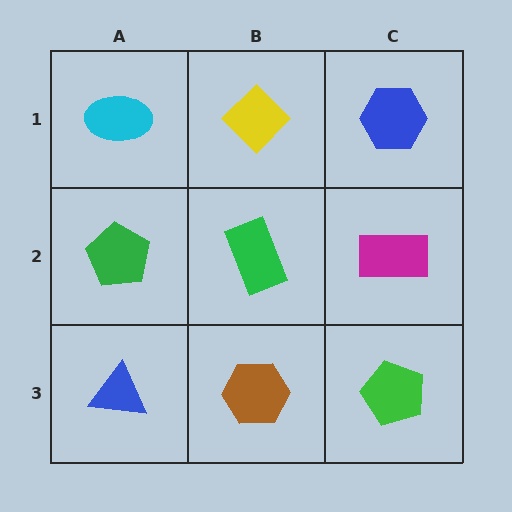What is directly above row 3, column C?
A magenta rectangle.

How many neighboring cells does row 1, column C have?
2.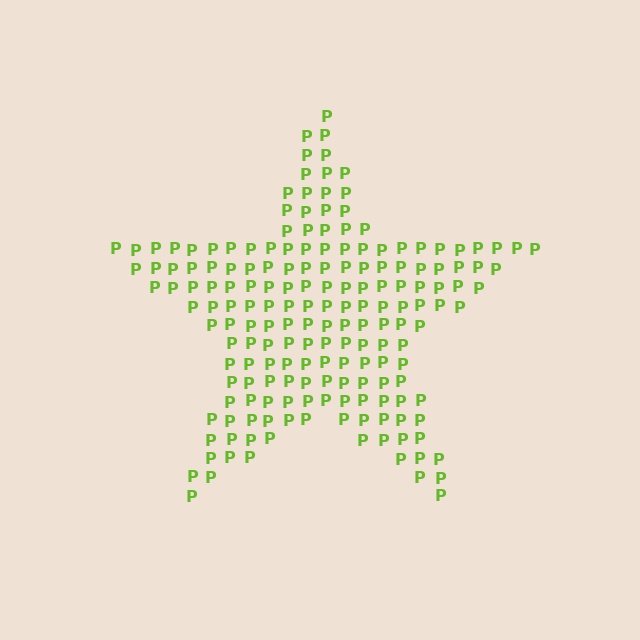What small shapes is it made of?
It is made of small letter P's.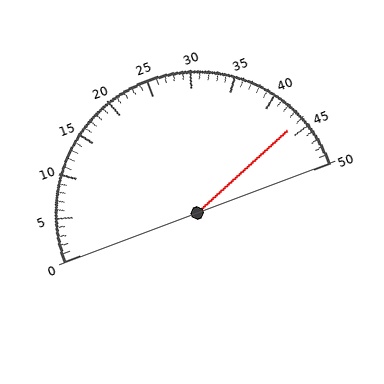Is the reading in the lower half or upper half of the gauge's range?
The reading is in the upper half of the range (0 to 50).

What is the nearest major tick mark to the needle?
The nearest major tick mark is 45.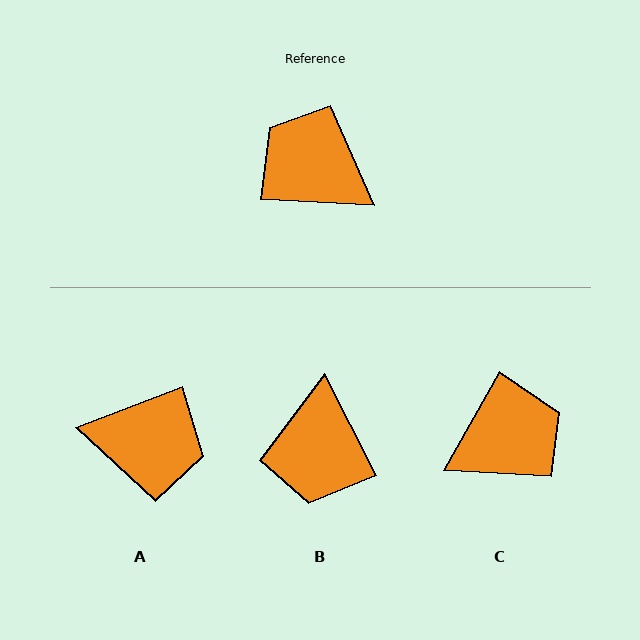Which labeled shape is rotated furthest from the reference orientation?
A, about 156 degrees away.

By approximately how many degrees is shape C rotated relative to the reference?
Approximately 117 degrees clockwise.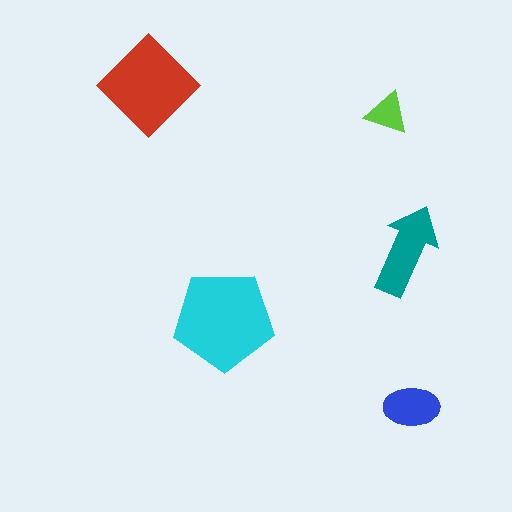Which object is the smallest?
The lime triangle.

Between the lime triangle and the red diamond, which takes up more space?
The red diamond.